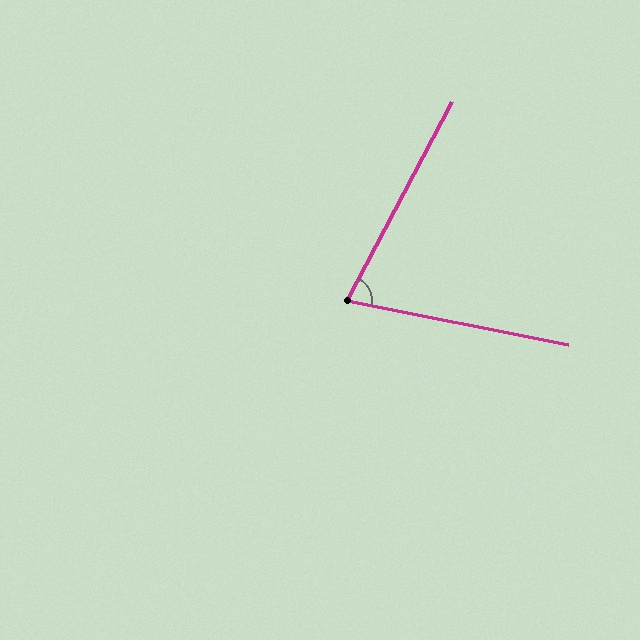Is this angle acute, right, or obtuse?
It is acute.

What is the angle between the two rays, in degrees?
Approximately 73 degrees.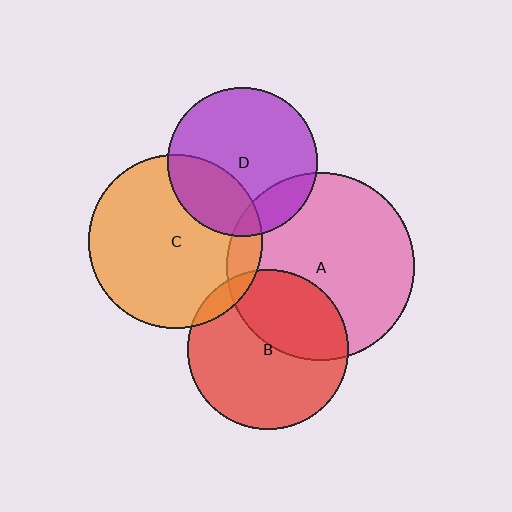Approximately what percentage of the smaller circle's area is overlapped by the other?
Approximately 40%.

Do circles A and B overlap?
Yes.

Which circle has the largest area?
Circle A (pink).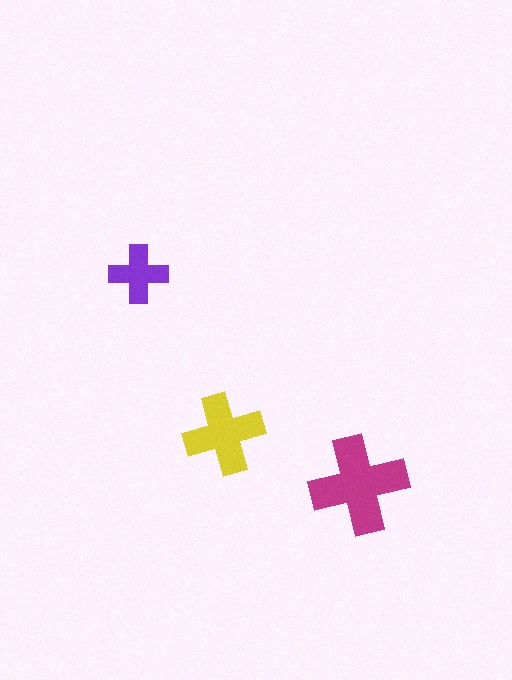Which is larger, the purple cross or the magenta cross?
The magenta one.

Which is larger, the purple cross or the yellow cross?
The yellow one.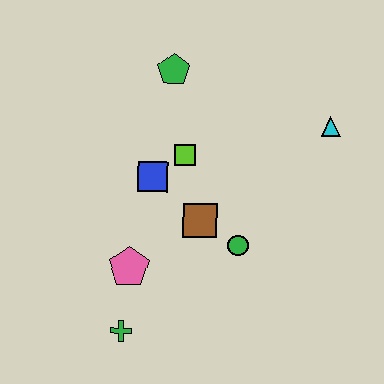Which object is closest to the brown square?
The green circle is closest to the brown square.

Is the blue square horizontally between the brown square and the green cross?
Yes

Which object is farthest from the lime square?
The green cross is farthest from the lime square.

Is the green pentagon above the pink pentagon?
Yes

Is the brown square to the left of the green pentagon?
No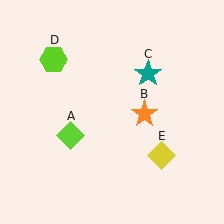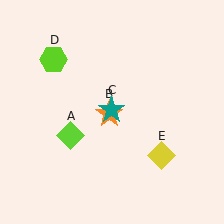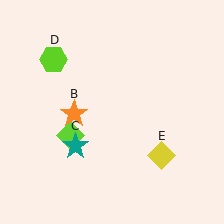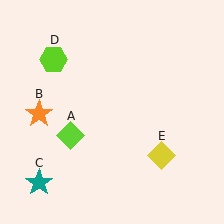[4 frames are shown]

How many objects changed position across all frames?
2 objects changed position: orange star (object B), teal star (object C).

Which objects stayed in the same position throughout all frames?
Lime diamond (object A) and lime hexagon (object D) and yellow diamond (object E) remained stationary.